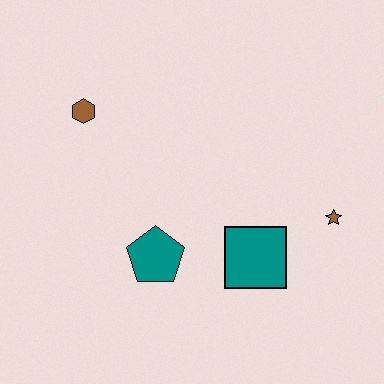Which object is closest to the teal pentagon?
The teal square is closest to the teal pentagon.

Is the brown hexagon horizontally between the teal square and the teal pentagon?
No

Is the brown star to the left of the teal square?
No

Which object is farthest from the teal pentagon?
The brown star is farthest from the teal pentagon.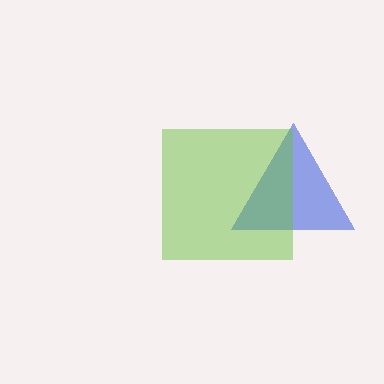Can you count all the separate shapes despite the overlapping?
Yes, there are 2 separate shapes.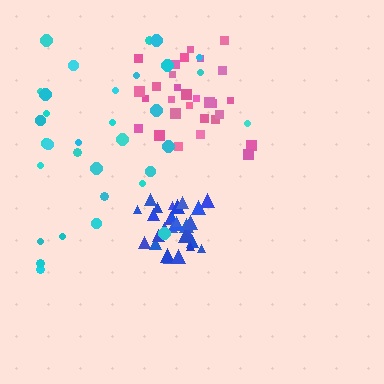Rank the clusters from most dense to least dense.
blue, pink, cyan.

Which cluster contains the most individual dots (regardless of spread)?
Cyan (33).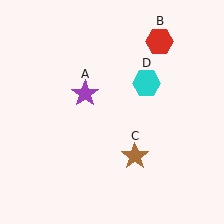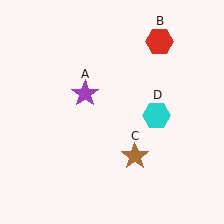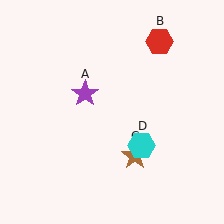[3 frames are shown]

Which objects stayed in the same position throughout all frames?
Purple star (object A) and red hexagon (object B) and brown star (object C) remained stationary.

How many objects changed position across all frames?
1 object changed position: cyan hexagon (object D).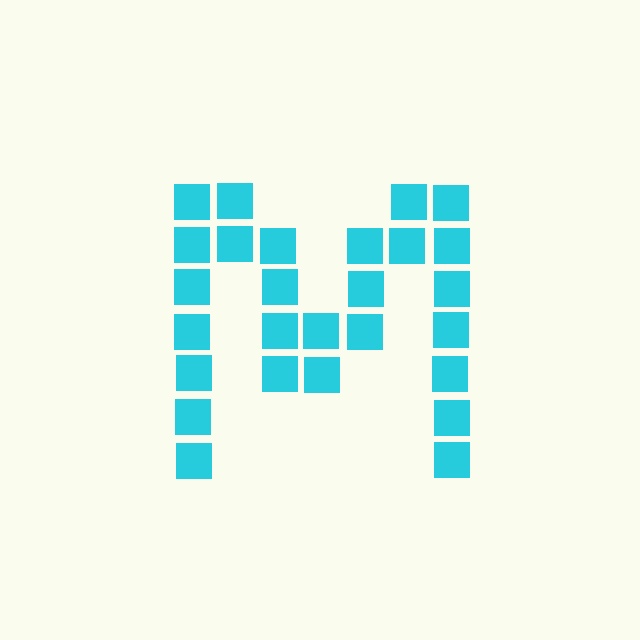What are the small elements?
The small elements are squares.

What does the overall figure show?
The overall figure shows the letter M.